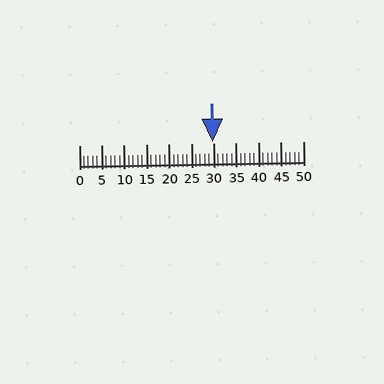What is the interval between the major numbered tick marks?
The major tick marks are spaced 5 units apart.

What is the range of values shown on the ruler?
The ruler shows values from 0 to 50.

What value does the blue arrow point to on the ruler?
The blue arrow points to approximately 30.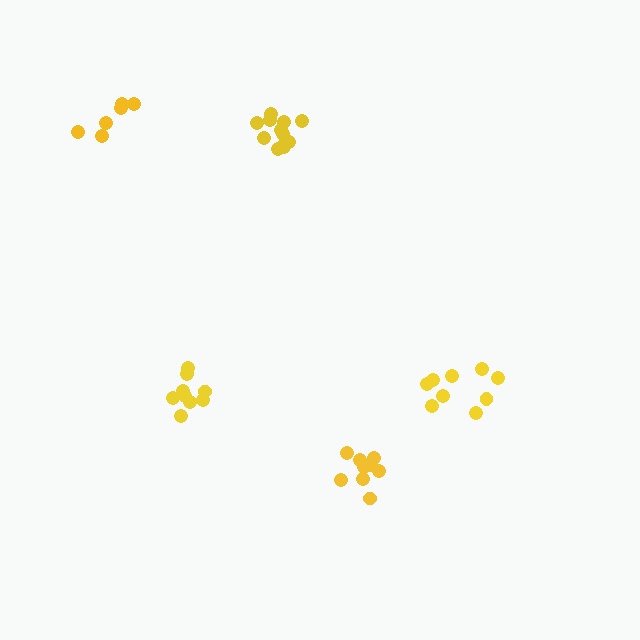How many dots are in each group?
Group 1: 12 dots, Group 2: 9 dots, Group 3: 9 dots, Group 4: 9 dots, Group 5: 6 dots (45 total).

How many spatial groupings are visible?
There are 5 spatial groupings.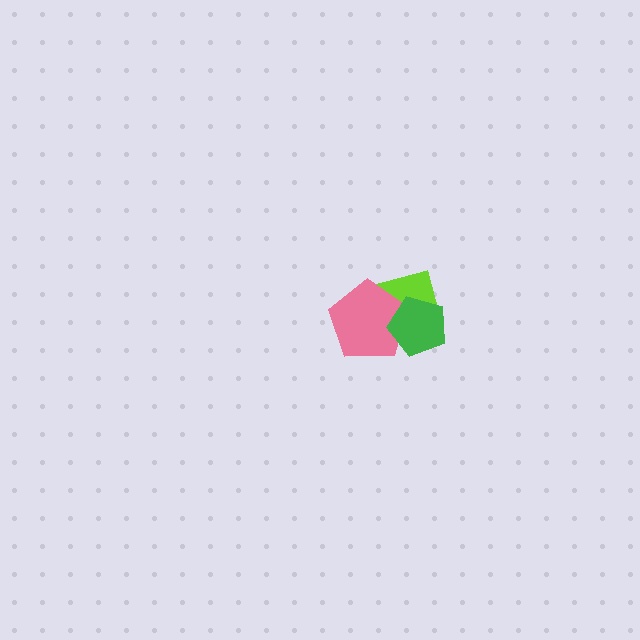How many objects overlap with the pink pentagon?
2 objects overlap with the pink pentagon.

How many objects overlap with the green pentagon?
2 objects overlap with the green pentagon.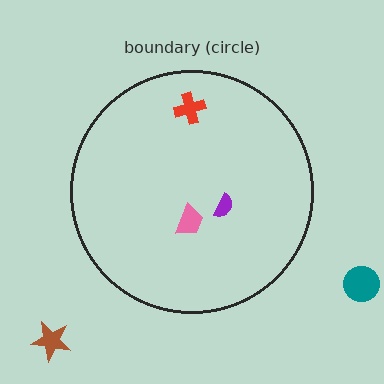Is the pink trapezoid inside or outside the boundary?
Inside.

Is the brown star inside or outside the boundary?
Outside.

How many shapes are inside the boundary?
3 inside, 2 outside.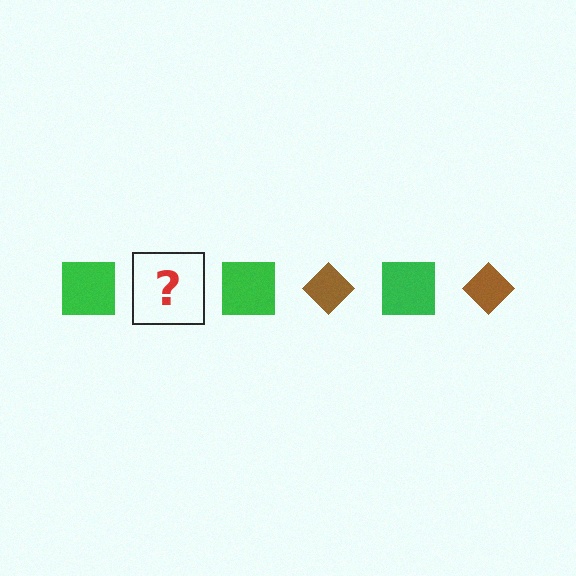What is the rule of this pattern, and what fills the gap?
The rule is that the pattern alternates between green square and brown diamond. The gap should be filled with a brown diamond.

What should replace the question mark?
The question mark should be replaced with a brown diamond.